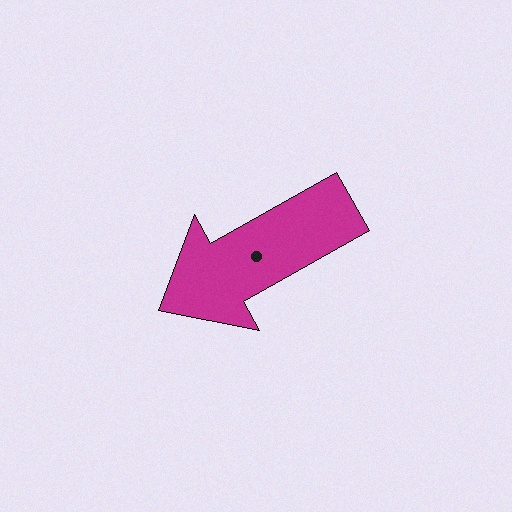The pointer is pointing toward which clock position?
Roughly 8 o'clock.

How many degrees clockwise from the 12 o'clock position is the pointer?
Approximately 241 degrees.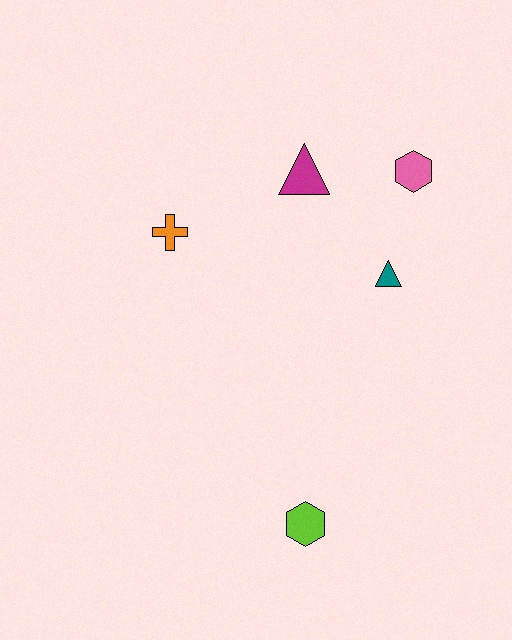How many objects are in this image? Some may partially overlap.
There are 5 objects.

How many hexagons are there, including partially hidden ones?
There are 2 hexagons.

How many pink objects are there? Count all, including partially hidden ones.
There is 1 pink object.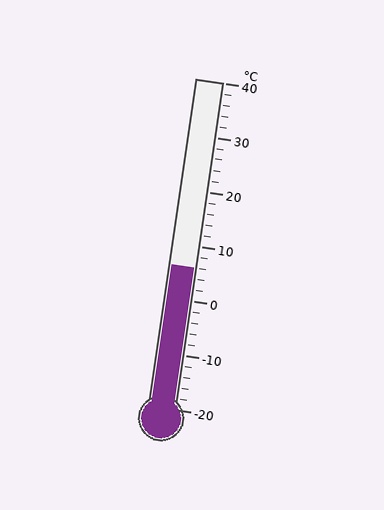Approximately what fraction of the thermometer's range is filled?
The thermometer is filled to approximately 45% of its range.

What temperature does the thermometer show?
The thermometer shows approximately 6°C.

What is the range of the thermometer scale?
The thermometer scale ranges from -20°C to 40°C.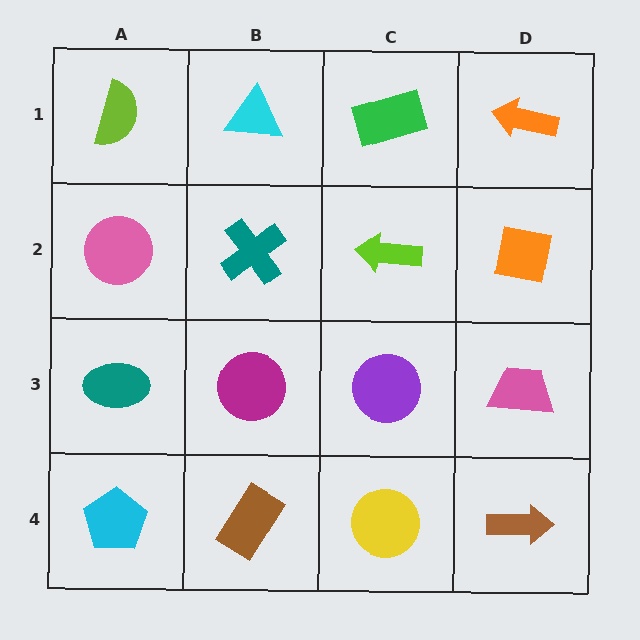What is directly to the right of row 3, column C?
A pink trapezoid.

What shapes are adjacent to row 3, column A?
A pink circle (row 2, column A), a cyan pentagon (row 4, column A), a magenta circle (row 3, column B).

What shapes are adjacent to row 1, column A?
A pink circle (row 2, column A), a cyan triangle (row 1, column B).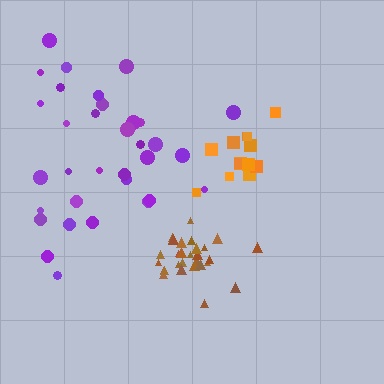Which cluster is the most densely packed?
Brown.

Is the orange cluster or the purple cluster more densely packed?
Orange.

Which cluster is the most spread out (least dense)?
Purple.